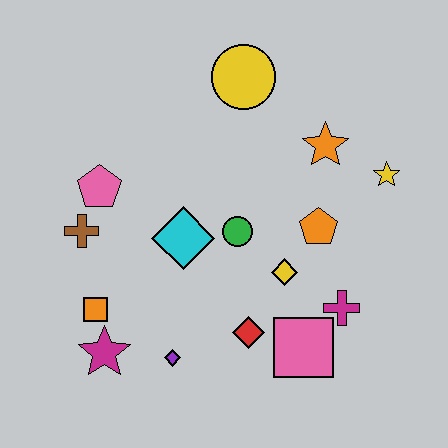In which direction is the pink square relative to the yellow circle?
The pink square is below the yellow circle.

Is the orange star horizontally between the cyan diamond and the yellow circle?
No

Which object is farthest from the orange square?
The yellow star is farthest from the orange square.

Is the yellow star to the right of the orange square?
Yes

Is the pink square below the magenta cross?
Yes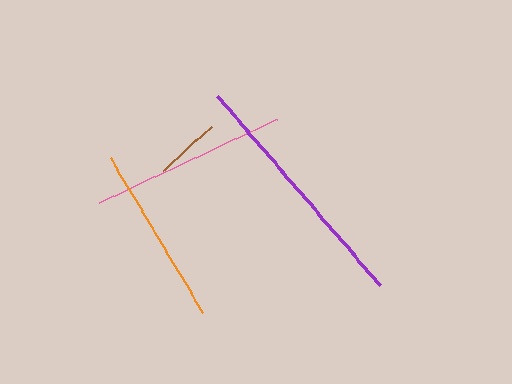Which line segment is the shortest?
The brown line is the shortest at approximately 66 pixels.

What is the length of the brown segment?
The brown segment is approximately 66 pixels long.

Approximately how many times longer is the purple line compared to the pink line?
The purple line is approximately 1.3 times the length of the pink line.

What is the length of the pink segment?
The pink segment is approximately 197 pixels long.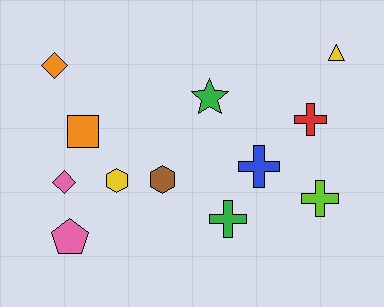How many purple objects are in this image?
There are no purple objects.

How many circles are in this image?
There are no circles.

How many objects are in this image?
There are 12 objects.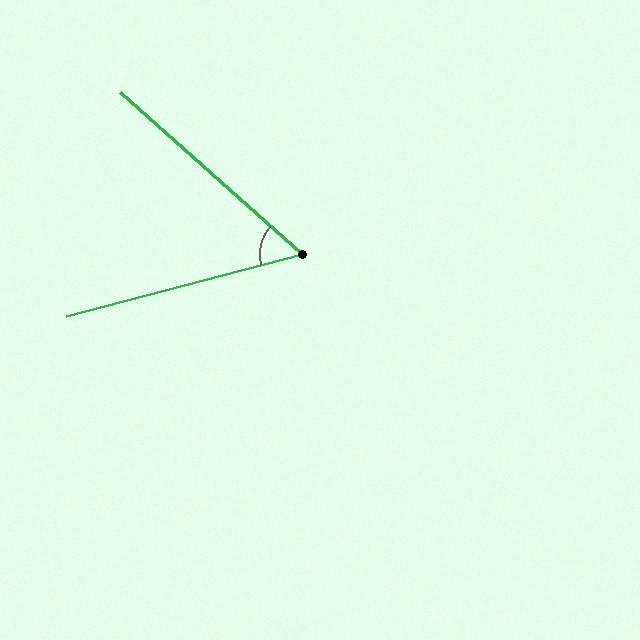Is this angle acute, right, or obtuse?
It is acute.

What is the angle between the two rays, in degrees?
Approximately 56 degrees.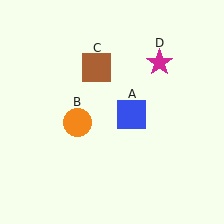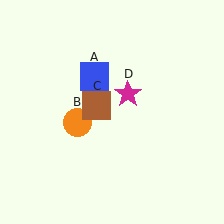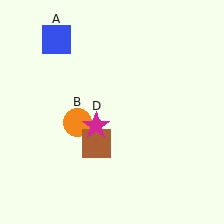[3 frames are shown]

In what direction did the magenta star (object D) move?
The magenta star (object D) moved down and to the left.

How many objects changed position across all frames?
3 objects changed position: blue square (object A), brown square (object C), magenta star (object D).